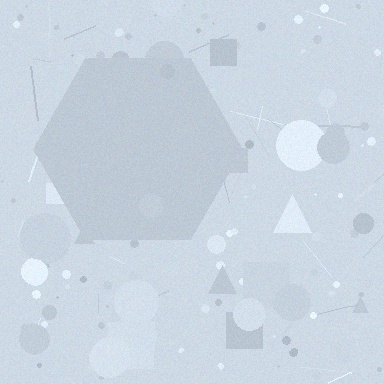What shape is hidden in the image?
A hexagon is hidden in the image.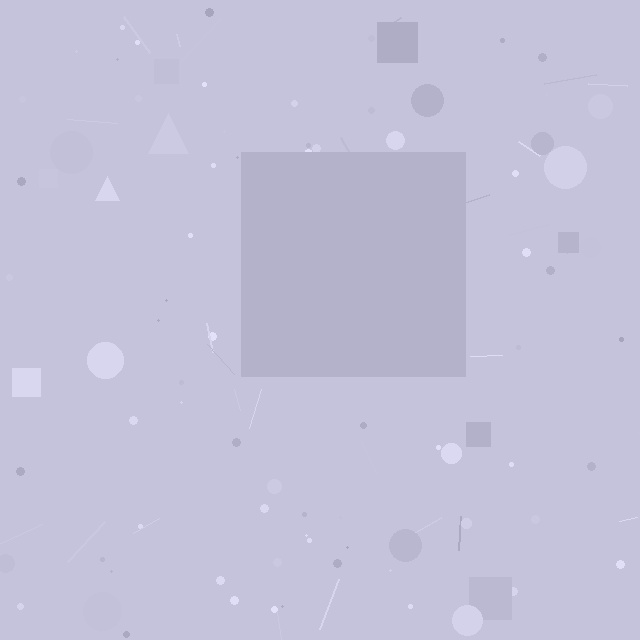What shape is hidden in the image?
A square is hidden in the image.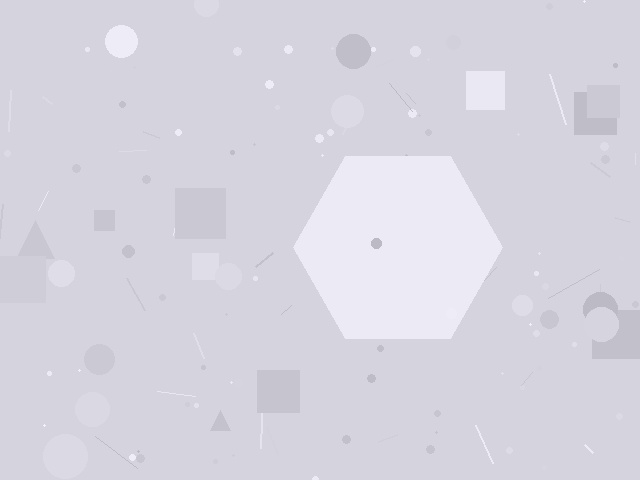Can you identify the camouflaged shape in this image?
The camouflaged shape is a hexagon.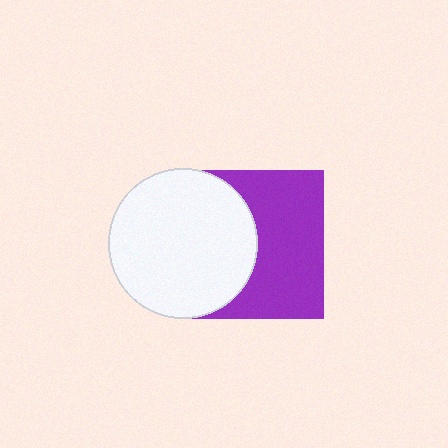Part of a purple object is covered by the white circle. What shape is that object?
It is a square.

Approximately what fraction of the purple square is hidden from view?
Roughly 46% of the purple square is hidden behind the white circle.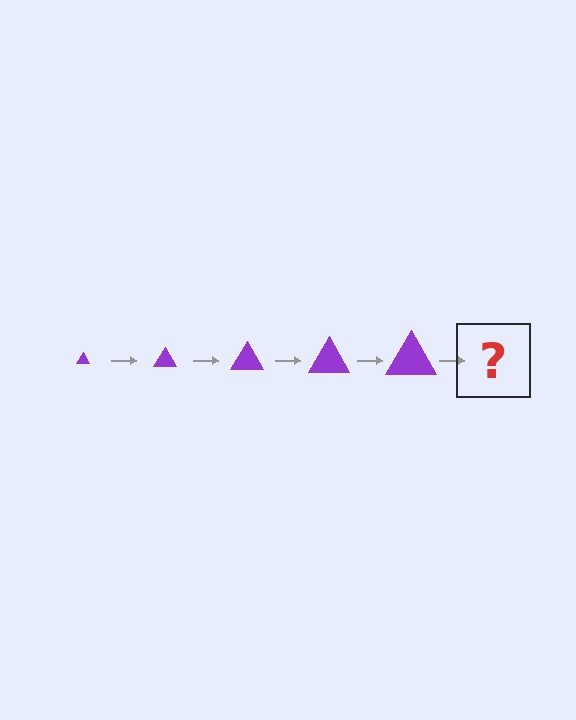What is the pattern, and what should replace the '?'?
The pattern is that the triangle gets progressively larger each step. The '?' should be a purple triangle, larger than the previous one.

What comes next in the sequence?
The next element should be a purple triangle, larger than the previous one.